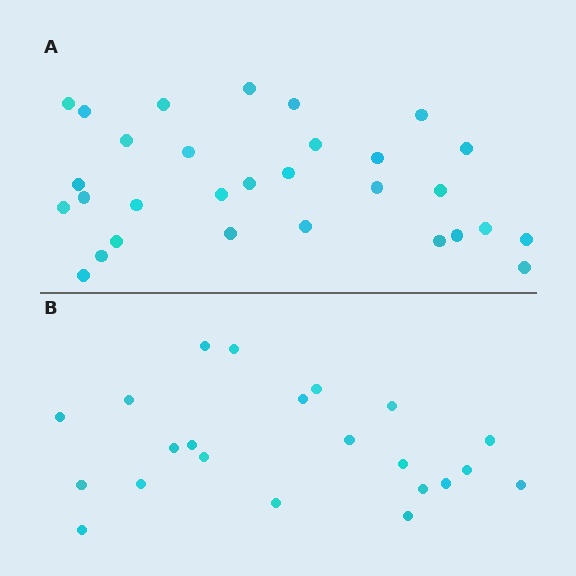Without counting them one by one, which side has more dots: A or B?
Region A (the top region) has more dots.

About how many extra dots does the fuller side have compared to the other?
Region A has roughly 8 or so more dots than region B.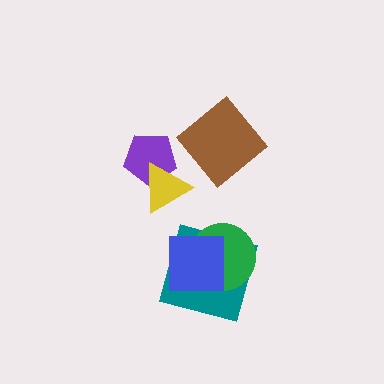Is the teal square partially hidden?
Yes, it is partially covered by another shape.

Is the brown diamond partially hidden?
No, no other shape covers it.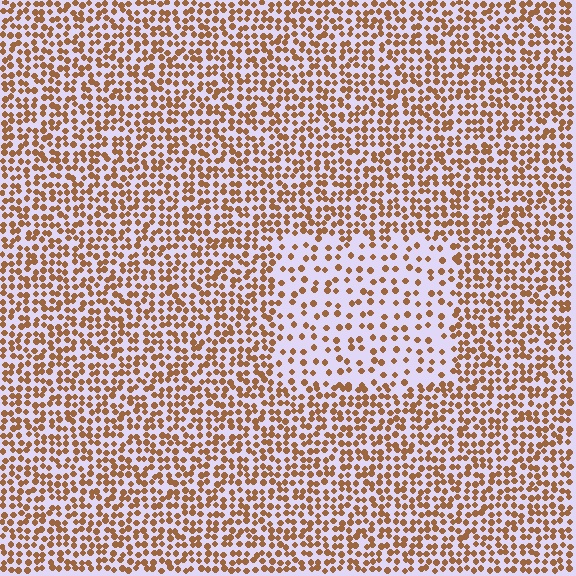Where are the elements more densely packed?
The elements are more densely packed outside the rectangle boundary.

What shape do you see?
I see a rectangle.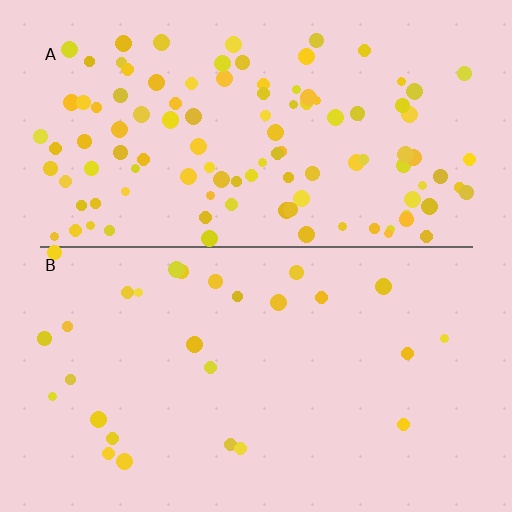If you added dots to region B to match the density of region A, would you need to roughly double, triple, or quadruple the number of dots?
Approximately quadruple.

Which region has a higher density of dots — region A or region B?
A (the top).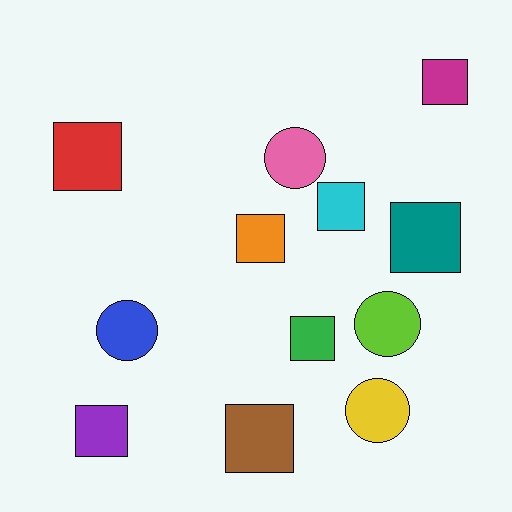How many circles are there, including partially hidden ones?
There are 4 circles.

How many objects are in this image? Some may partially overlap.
There are 12 objects.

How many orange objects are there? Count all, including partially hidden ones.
There is 1 orange object.